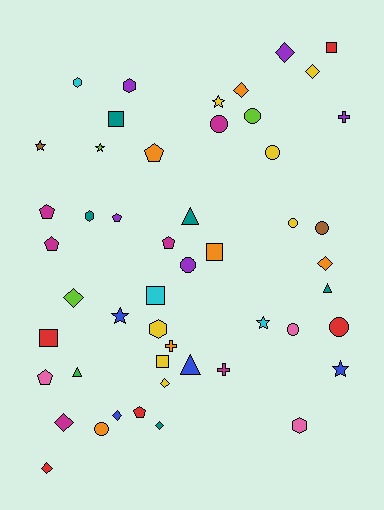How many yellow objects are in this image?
There are 7 yellow objects.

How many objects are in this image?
There are 50 objects.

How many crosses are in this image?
There are 3 crosses.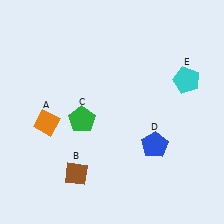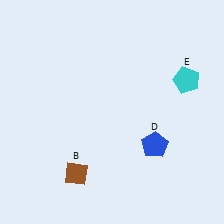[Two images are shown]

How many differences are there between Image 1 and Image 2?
There are 2 differences between the two images.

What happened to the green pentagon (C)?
The green pentagon (C) was removed in Image 2. It was in the bottom-left area of Image 1.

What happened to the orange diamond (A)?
The orange diamond (A) was removed in Image 2. It was in the bottom-left area of Image 1.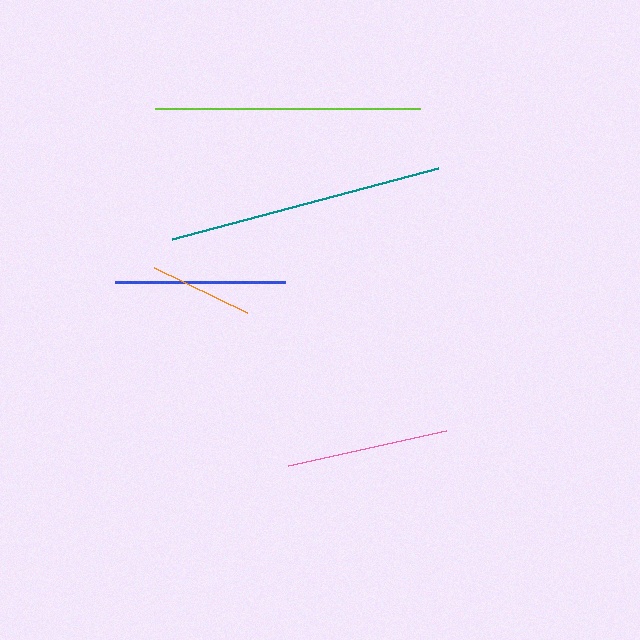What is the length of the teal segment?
The teal segment is approximately 275 pixels long.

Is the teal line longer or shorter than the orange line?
The teal line is longer than the orange line.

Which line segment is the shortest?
The orange line is the shortest at approximately 104 pixels.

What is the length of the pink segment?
The pink segment is approximately 162 pixels long.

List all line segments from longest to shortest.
From longest to shortest: teal, lime, blue, pink, orange.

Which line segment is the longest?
The teal line is the longest at approximately 275 pixels.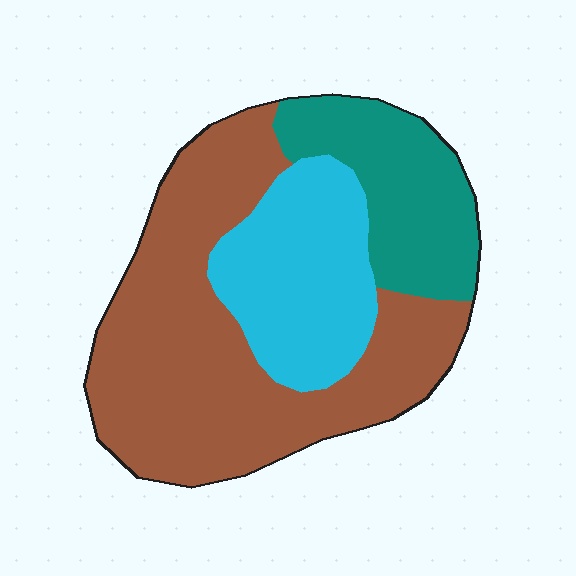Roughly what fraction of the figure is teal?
Teal covers 21% of the figure.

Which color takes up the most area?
Brown, at roughly 55%.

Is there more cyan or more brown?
Brown.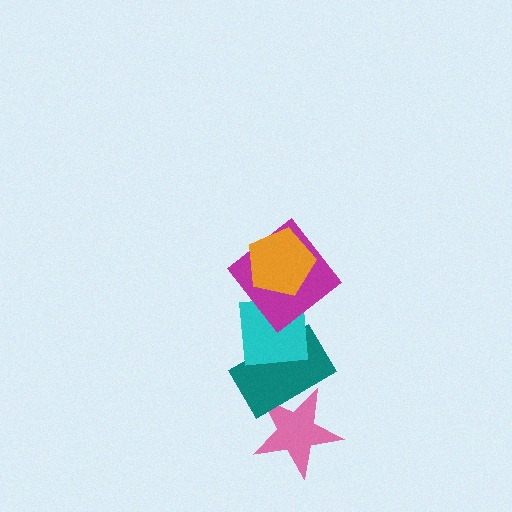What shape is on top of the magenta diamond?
The orange pentagon is on top of the magenta diamond.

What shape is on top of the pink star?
The teal rectangle is on top of the pink star.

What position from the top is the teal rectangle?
The teal rectangle is 4th from the top.